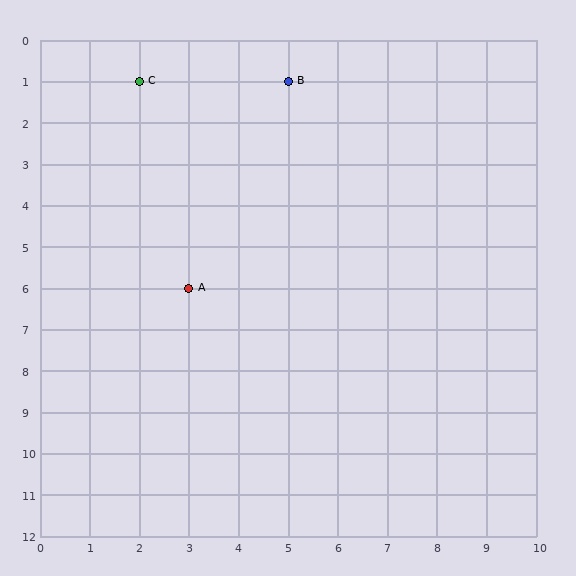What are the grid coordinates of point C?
Point C is at grid coordinates (2, 1).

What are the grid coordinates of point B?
Point B is at grid coordinates (5, 1).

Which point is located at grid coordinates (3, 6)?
Point A is at (3, 6).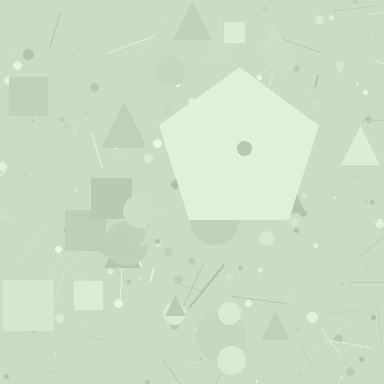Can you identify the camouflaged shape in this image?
The camouflaged shape is a pentagon.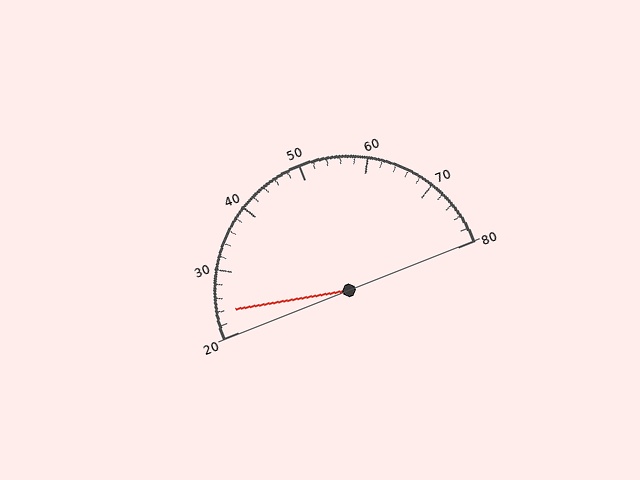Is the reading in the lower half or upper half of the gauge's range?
The reading is in the lower half of the range (20 to 80).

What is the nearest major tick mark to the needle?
The nearest major tick mark is 20.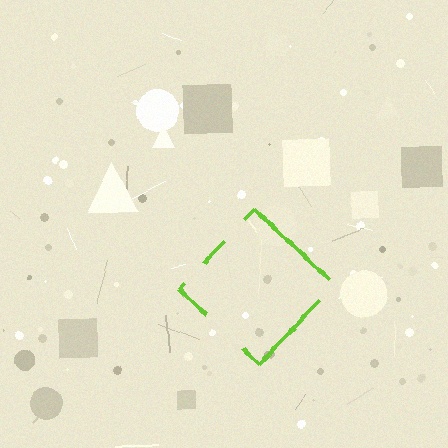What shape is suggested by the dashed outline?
The dashed outline suggests a diamond.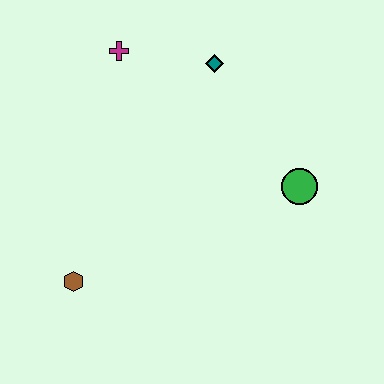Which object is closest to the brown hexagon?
The magenta cross is closest to the brown hexagon.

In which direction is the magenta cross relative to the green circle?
The magenta cross is to the left of the green circle.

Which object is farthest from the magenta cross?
The brown hexagon is farthest from the magenta cross.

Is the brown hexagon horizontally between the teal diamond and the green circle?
No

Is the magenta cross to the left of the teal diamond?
Yes